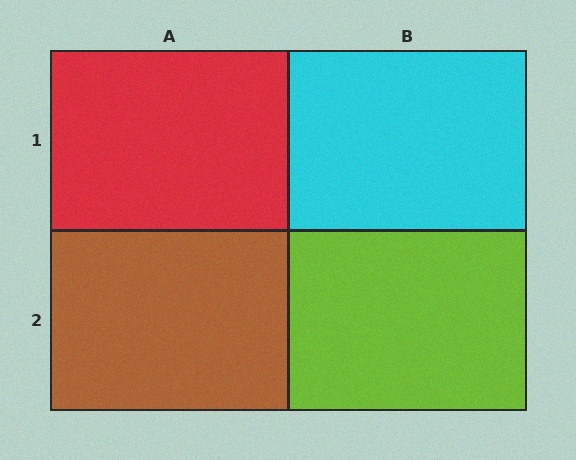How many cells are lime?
1 cell is lime.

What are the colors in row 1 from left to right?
Red, cyan.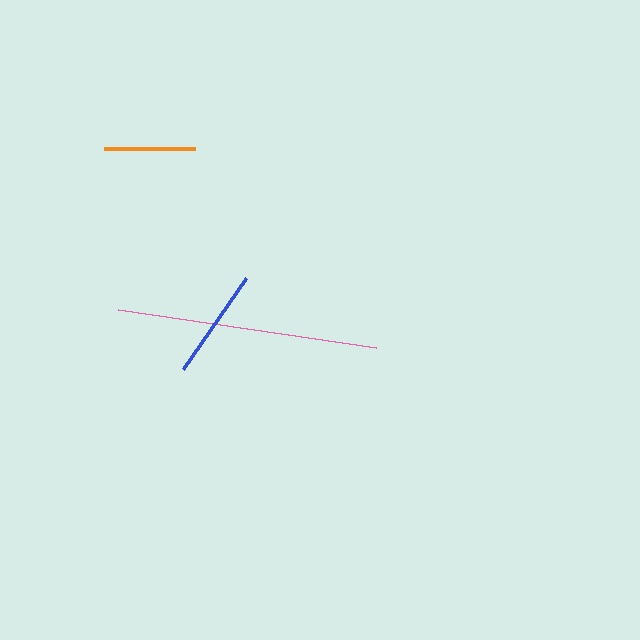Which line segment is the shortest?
The orange line is the shortest at approximately 91 pixels.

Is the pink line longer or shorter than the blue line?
The pink line is longer than the blue line.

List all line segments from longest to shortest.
From longest to shortest: pink, blue, orange.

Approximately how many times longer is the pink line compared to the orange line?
The pink line is approximately 2.9 times the length of the orange line.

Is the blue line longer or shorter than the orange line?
The blue line is longer than the orange line.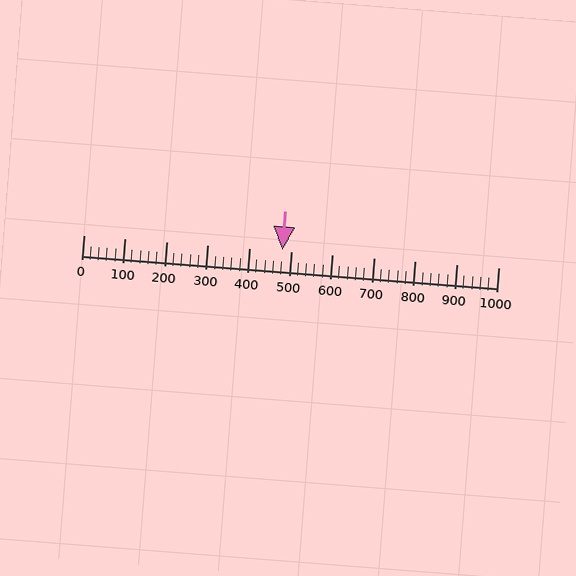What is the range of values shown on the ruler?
The ruler shows values from 0 to 1000.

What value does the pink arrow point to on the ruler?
The pink arrow points to approximately 480.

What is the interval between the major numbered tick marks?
The major tick marks are spaced 100 units apart.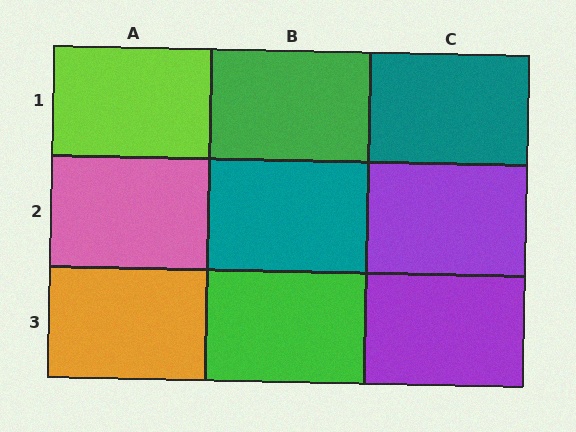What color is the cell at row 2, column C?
Purple.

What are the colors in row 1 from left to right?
Lime, green, teal.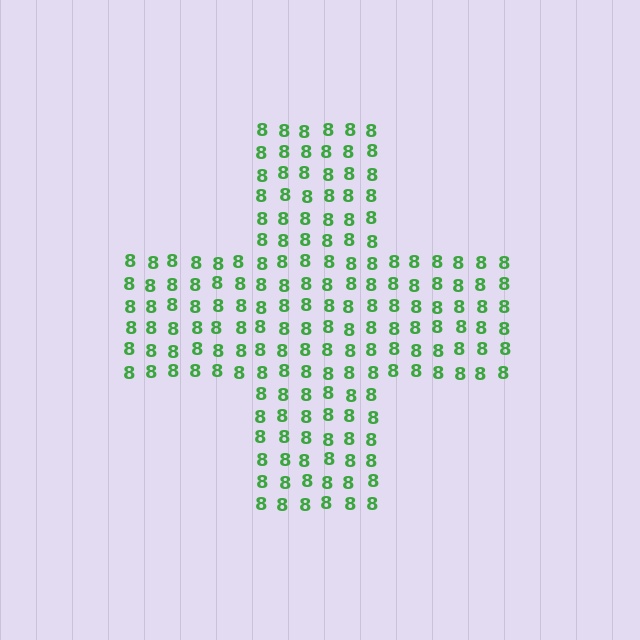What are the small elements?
The small elements are digit 8's.